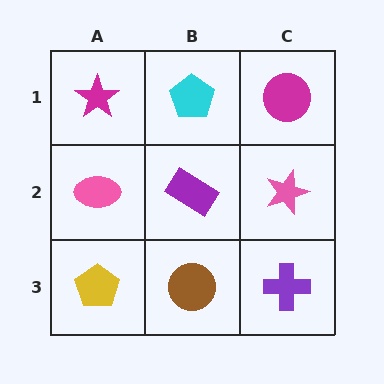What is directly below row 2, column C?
A purple cross.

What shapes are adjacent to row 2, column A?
A magenta star (row 1, column A), a yellow pentagon (row 3, column A), a purple rectangle (row 2, column B).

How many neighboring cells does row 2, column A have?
3.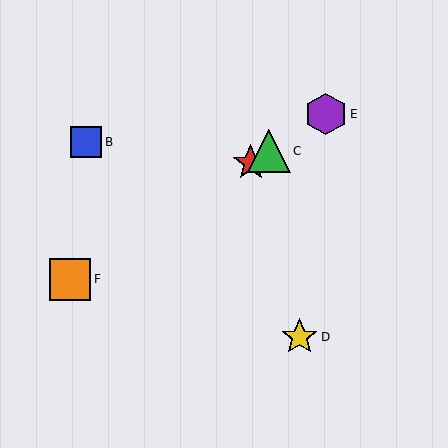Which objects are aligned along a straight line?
Objects A, C, E, F are aligned along a straight line.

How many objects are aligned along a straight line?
4 objects (A, C, E, F) are aligned along a straight line.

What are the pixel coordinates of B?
Object B is at (86, 142).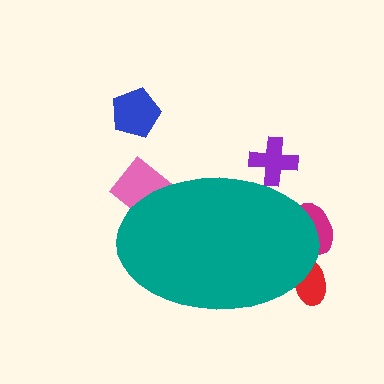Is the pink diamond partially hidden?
Yes, the pink diamond is partially hidden behind the teal ellipse.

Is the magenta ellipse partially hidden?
Yes, the magenta ellipse is partially hidden behind the teal ellipse.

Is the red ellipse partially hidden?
Yes, the red ellipse is partially hidden behind the teal ellipse.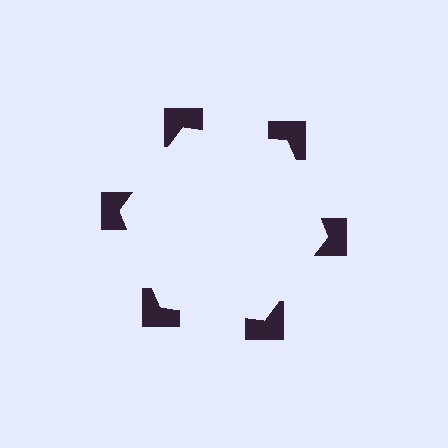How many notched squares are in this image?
There are 6 — one at each vertex of the illusory hexagon.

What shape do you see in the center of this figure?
An illusory hexagon — its edges are inferred from the aligned wedge cuts in the notched squares, not physically drawn.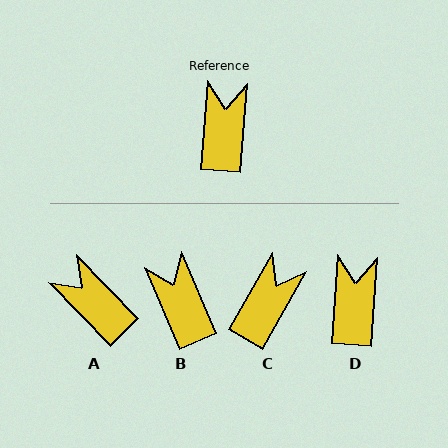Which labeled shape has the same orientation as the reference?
D.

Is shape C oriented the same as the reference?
No, it is off by about 26 degrees.